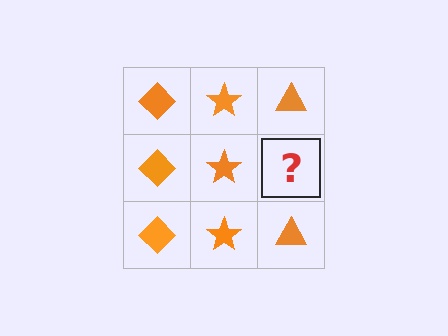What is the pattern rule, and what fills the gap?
The rule is that each column has a consistent shape. The gap should be filled with an orange triangle.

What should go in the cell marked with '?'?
The missing cell should contain an orange triangle.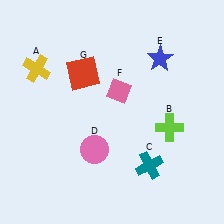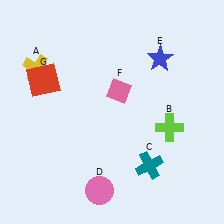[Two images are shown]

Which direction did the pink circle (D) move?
The pink circle (D) moved down.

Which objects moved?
The objects that moved are: the pink circle (D), the red square (G).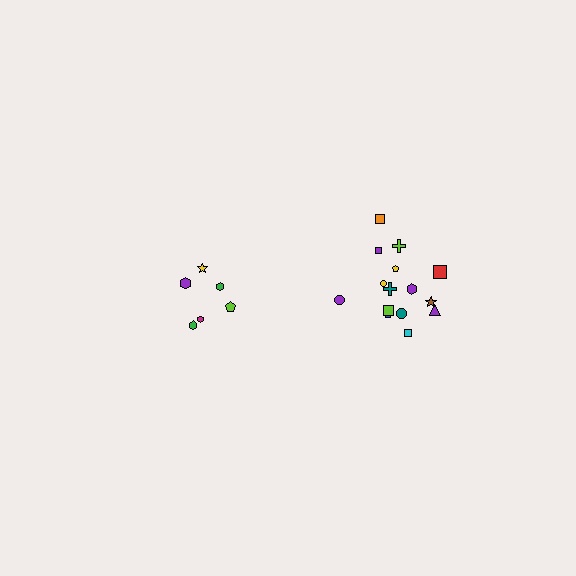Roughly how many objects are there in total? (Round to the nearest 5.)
Roughly 20 objects in total.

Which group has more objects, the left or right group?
The right group.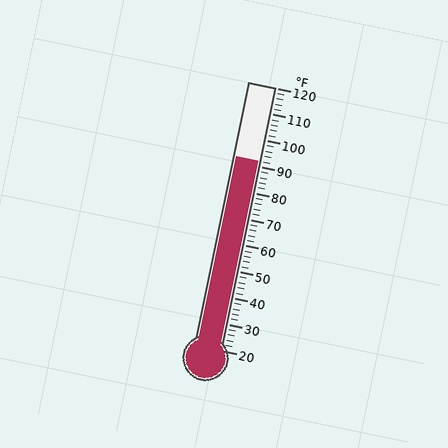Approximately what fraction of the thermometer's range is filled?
The thermometer is filled to approximately 70% of its range.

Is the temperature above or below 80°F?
The temperature is above 80°F.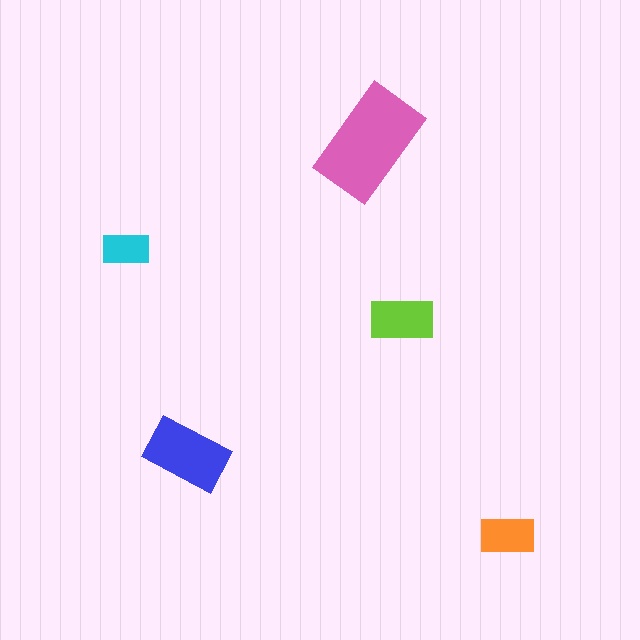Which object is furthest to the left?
The cyan rectangle is leftmost.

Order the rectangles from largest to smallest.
the pink one, the blue one, the lime one, the orange one, the cyan one.